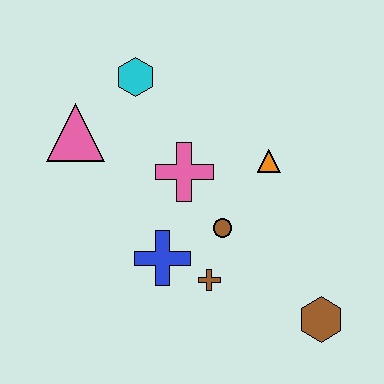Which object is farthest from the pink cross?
The brown hexagon is farthest from the pink cross.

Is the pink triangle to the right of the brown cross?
No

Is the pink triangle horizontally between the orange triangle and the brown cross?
No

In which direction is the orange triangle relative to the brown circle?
The orange triangle is above the brown circle.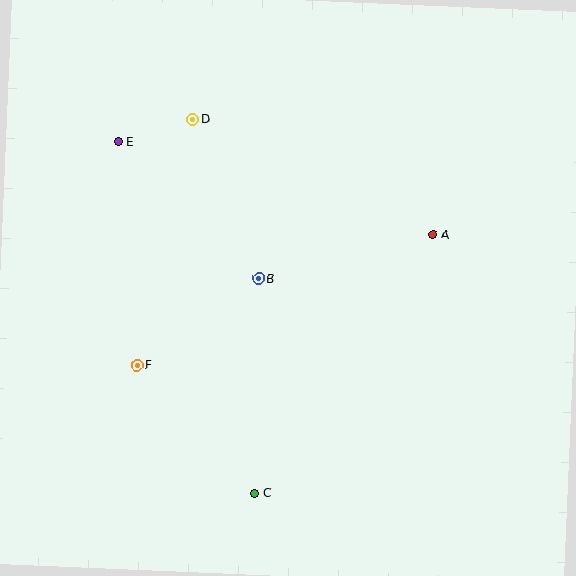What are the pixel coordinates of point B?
Point B is at (259, 278).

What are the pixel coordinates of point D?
Point D is at (193, 119).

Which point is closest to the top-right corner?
Point A is closest to the top-right corner.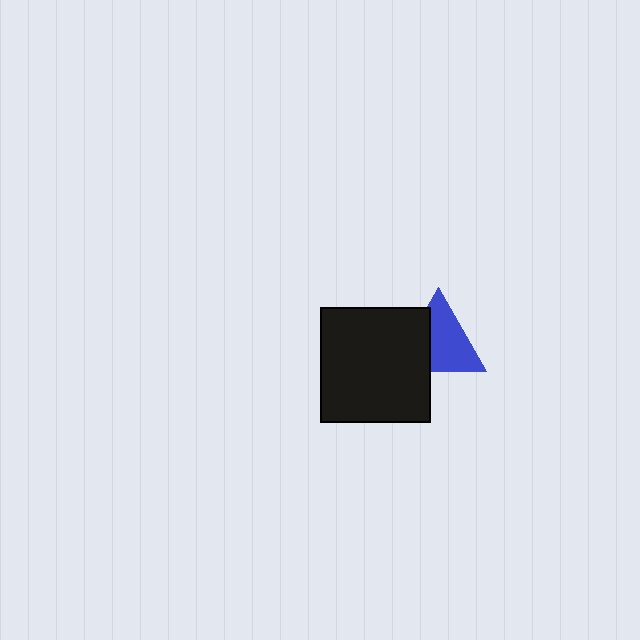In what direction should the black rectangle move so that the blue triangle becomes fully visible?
The black rectangle should move left. That is the shortest direction to clear the overlap and leave the blue triangle fully visible.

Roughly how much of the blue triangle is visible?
About half of it is visible (roughly 64%).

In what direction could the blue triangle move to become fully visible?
The blue triangle could move right. That would shift it out from behind the black rectangle entirely.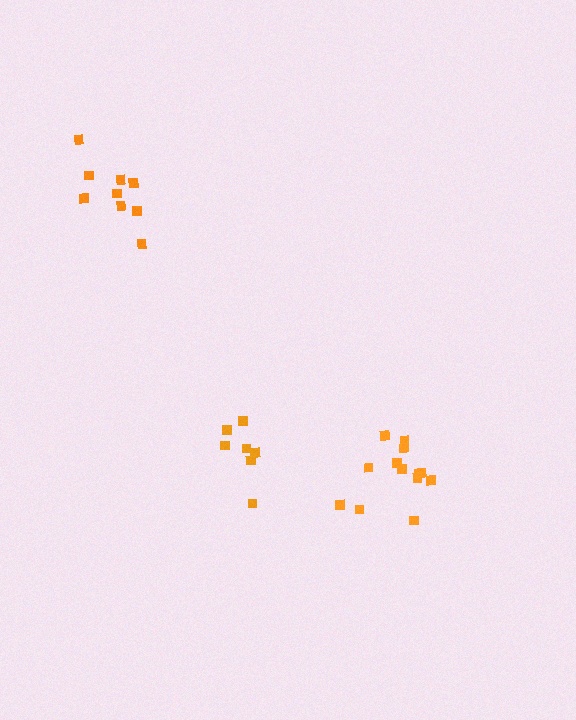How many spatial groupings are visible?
There are 3 spatial groupings.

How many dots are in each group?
Group 1: 13 dots, Group 2: 9 dots, Group 3: 7 dots (29 total).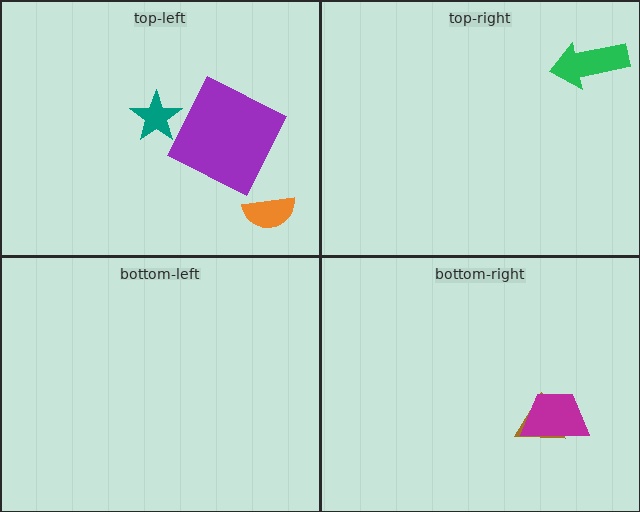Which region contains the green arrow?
The top-right region.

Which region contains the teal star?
The top-left region.